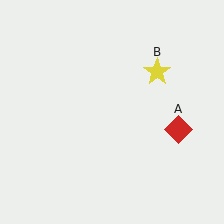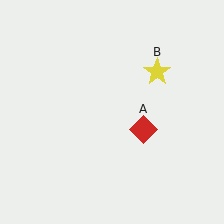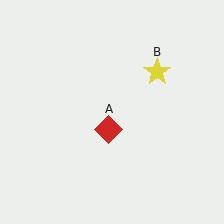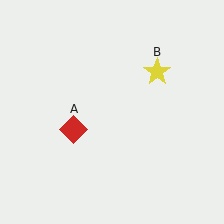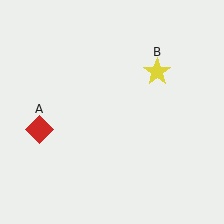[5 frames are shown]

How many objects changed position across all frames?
1 object changed position: red diamond (object A).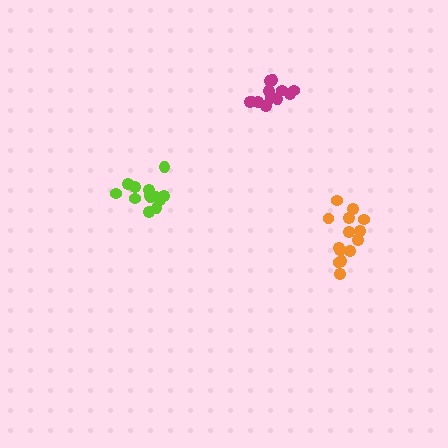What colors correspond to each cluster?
The clusters are colored: lime, magenta, orange.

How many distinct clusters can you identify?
There are 3 distinct clusters.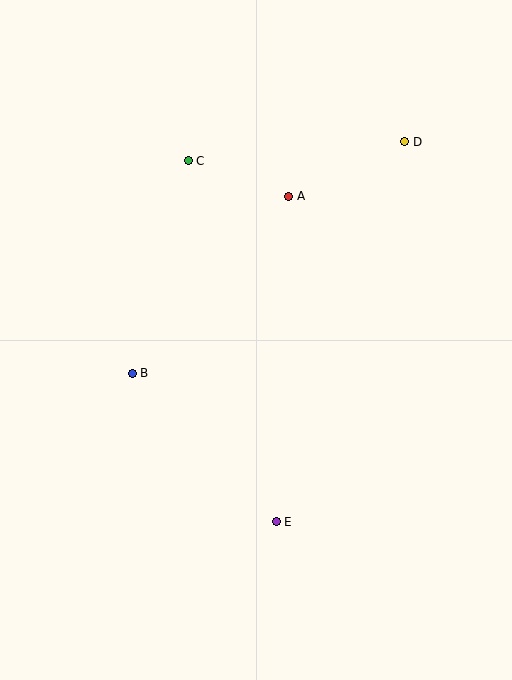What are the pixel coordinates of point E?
Point E is at (276, 522).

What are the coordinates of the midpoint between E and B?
The midpoint between E and B is at (204, 448).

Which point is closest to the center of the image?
Point B at (132, 373) is closest to the center.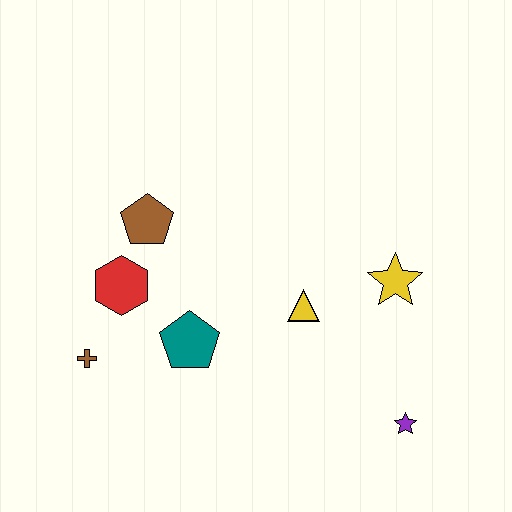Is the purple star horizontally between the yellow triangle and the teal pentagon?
No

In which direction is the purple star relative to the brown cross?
The purple star is to the right of the brown cross.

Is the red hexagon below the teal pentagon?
No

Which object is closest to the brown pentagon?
The red hexagon is closest to the brown pentagon.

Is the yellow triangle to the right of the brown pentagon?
Yes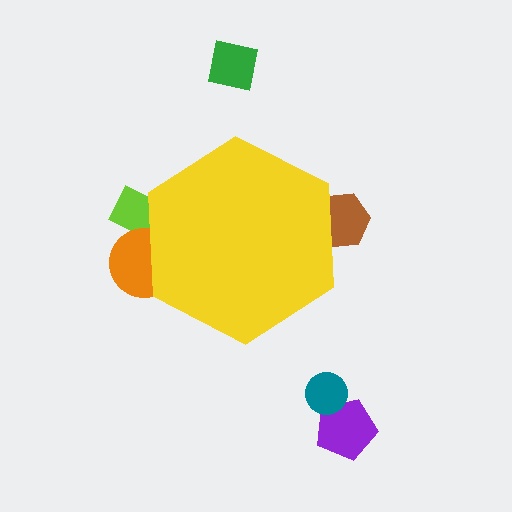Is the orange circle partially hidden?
Yes, the orange circle is partially hidden behind the yellow hexagon.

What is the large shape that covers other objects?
A yellow hexagon.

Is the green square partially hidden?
No, the green square is fully visible.